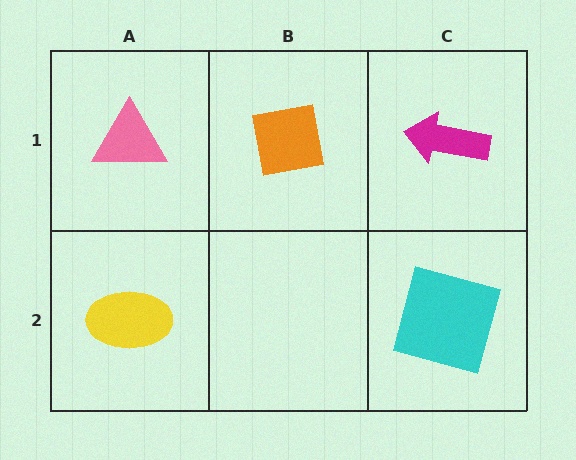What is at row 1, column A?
A pink triangle.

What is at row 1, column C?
A magenta arrow.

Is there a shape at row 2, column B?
No, that cell is empty.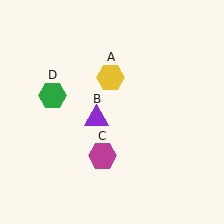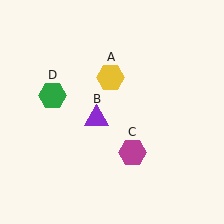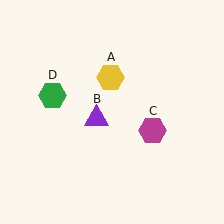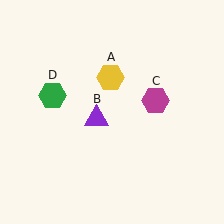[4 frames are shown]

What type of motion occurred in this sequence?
The magenta hexagon (object C) rotated counterclockwise around the center of the scene.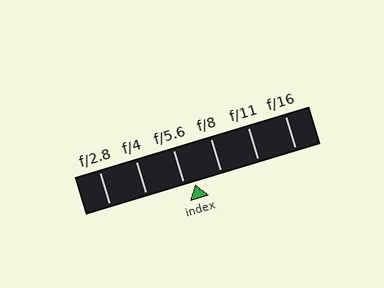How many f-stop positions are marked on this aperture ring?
There are 6 f-stop positions marked.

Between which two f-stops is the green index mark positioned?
The index mark is between f/5.6 and f/8.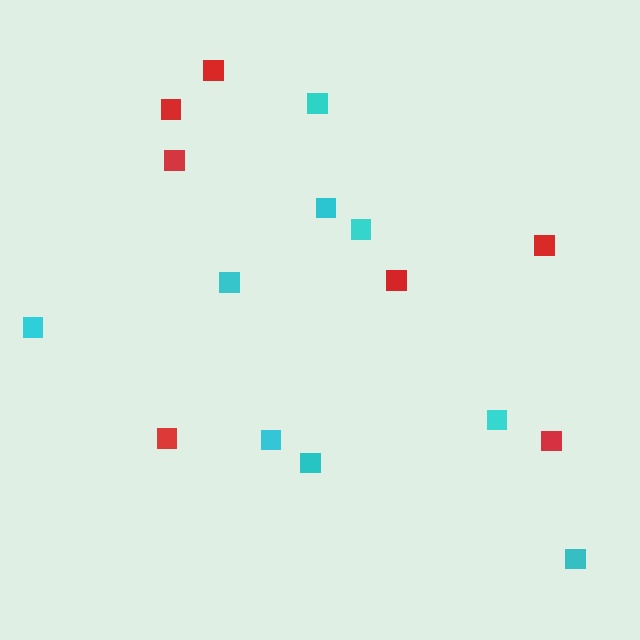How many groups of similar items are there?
There are 2 groups: one group of cyan squares (9) and one group of red squares (7).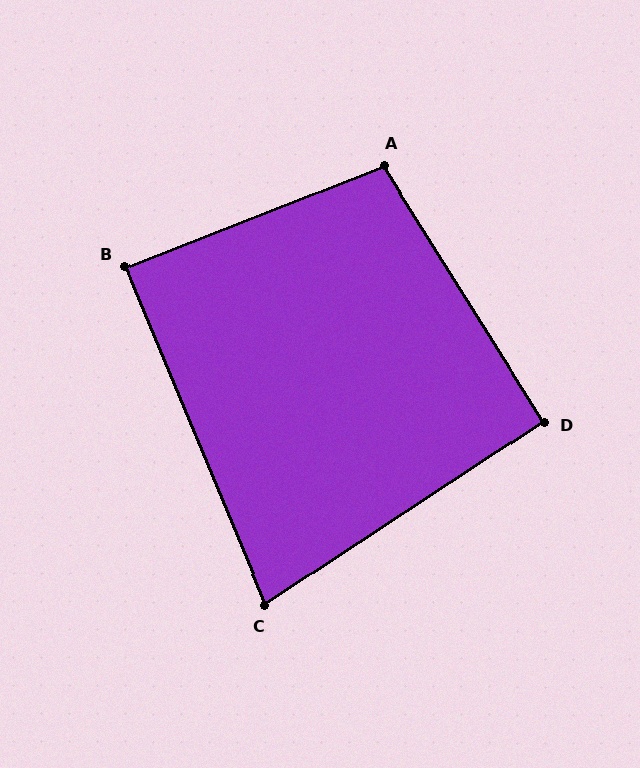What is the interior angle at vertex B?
Approximately 89 degrees (approximately right).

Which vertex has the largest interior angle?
A, at approximately 101 degrees.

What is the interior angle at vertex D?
Approximately 91 degrees (approximately right).